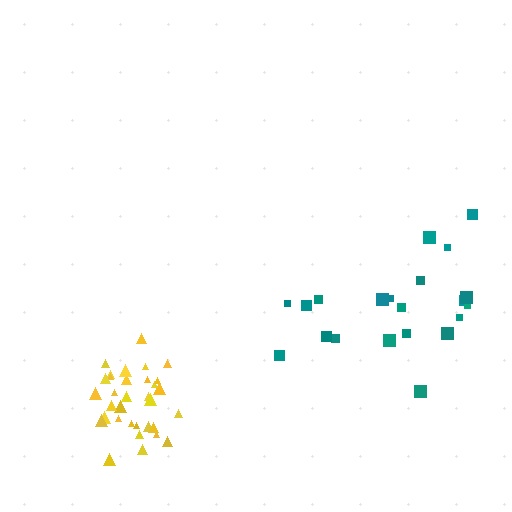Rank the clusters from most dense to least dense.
yellow, teal.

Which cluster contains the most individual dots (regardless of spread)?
Yellow (33).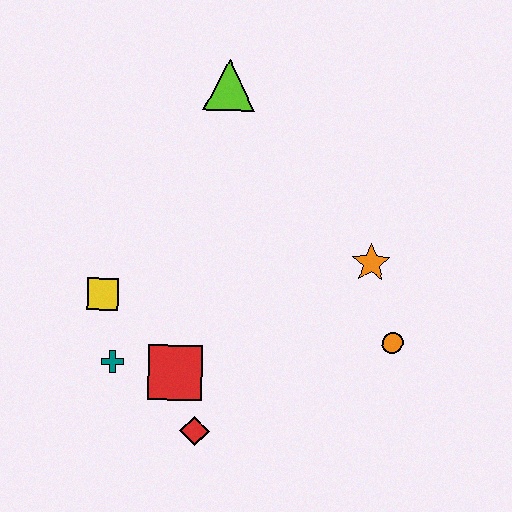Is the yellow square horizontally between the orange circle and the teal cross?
No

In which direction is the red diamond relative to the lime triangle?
The red diamond is below the lime triangle.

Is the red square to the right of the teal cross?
Yes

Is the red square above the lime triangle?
No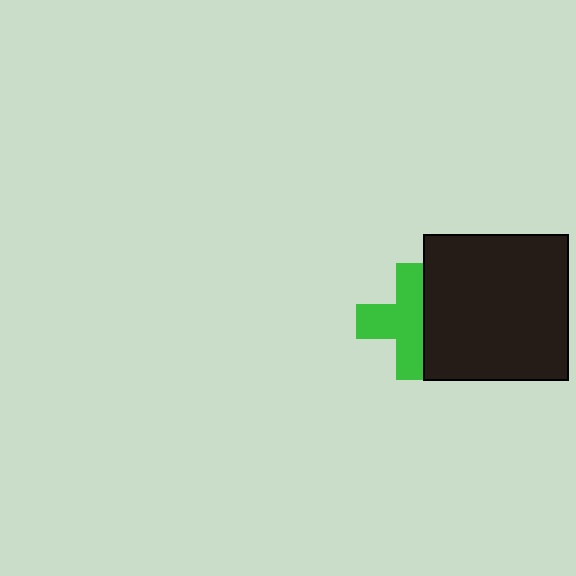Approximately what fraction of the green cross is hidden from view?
Roughly 34% of the green cross is hidden behind the black square.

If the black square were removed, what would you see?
You would see the complete green cross.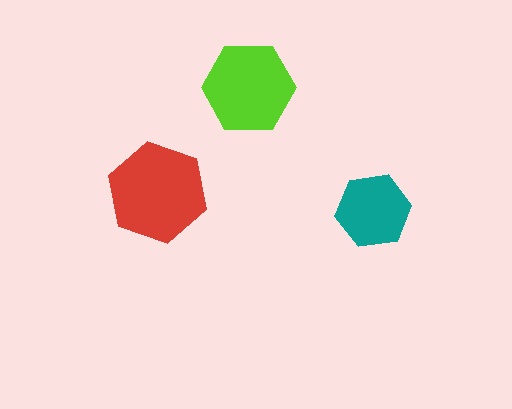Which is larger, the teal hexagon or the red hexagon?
The red one.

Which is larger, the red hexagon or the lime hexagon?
The red one.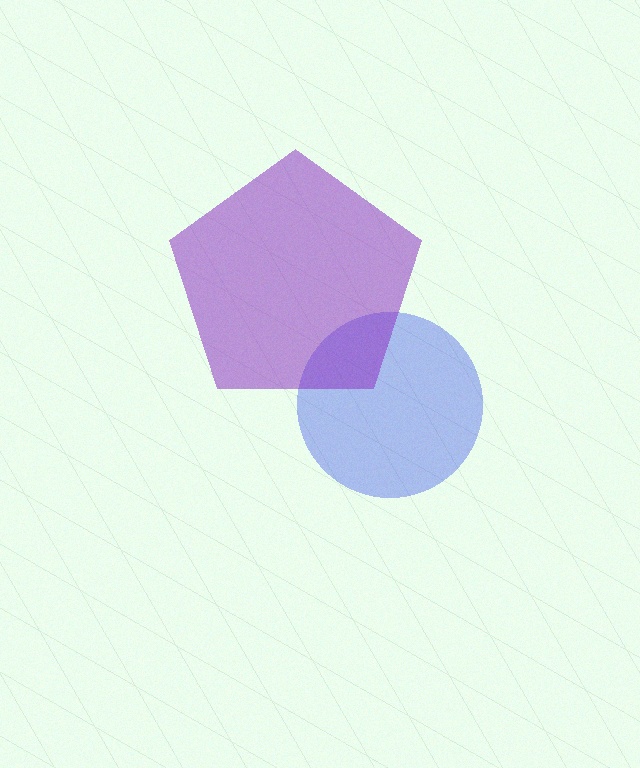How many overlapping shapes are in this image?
There are 2 overlapping shapes in the image.